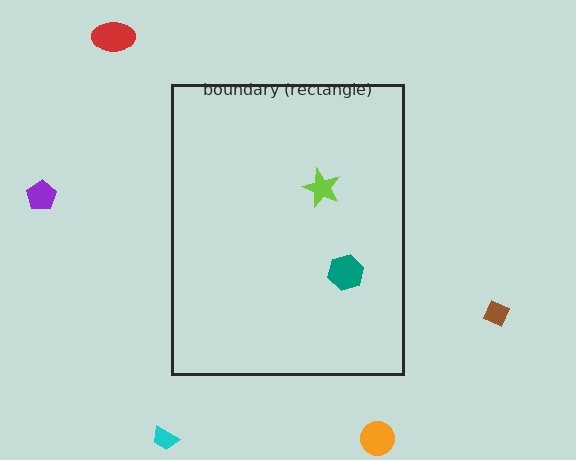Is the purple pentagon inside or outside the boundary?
Outside.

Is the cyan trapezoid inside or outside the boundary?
Outside.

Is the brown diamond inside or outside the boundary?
Outside.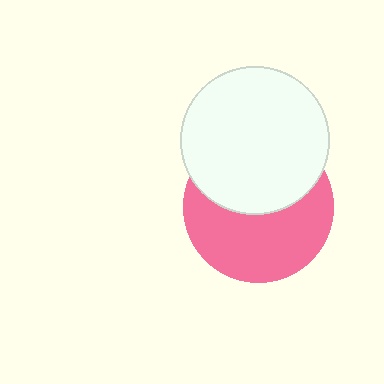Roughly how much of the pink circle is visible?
About half of it is visible (roughly 55%).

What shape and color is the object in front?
The object in front is a white circle.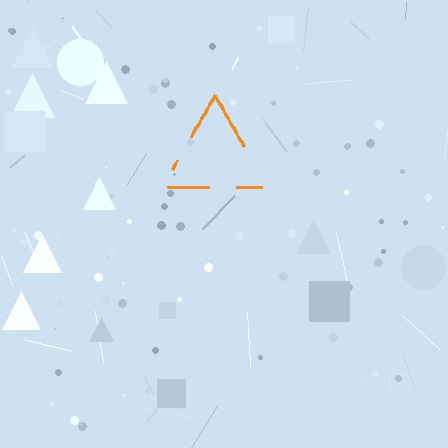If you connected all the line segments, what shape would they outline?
They would outline a triangle.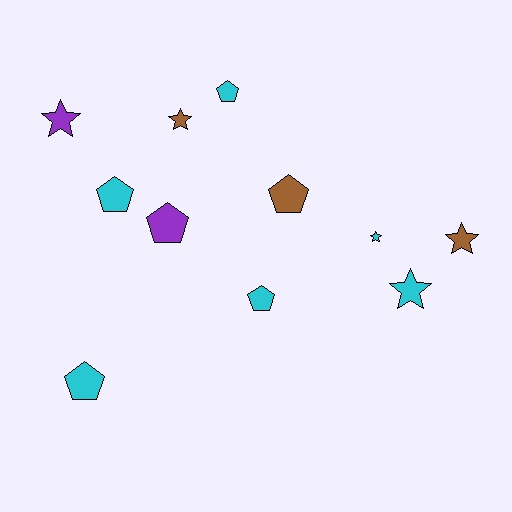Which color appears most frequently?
Cyan, with 6 objects.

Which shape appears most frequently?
Pentagon, with 6 objects.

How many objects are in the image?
There are 11 objects.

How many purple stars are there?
There is 1 purple star.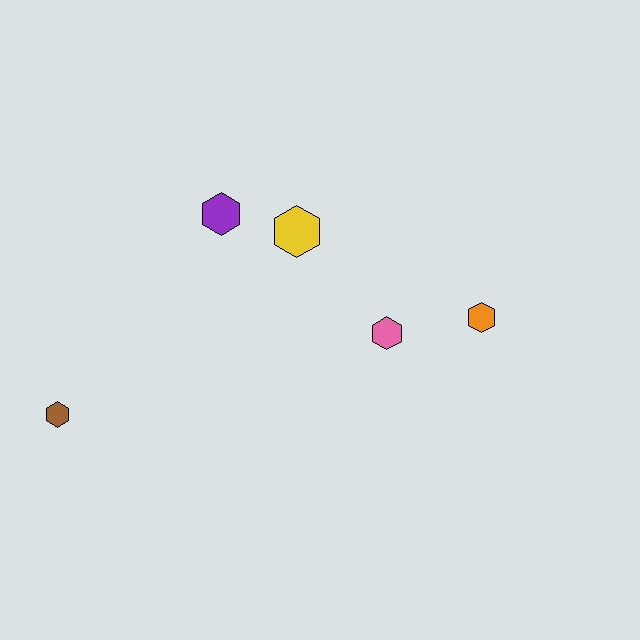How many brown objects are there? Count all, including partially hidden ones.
There is 1 brown object.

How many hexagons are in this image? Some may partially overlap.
There are 5 hexagons.